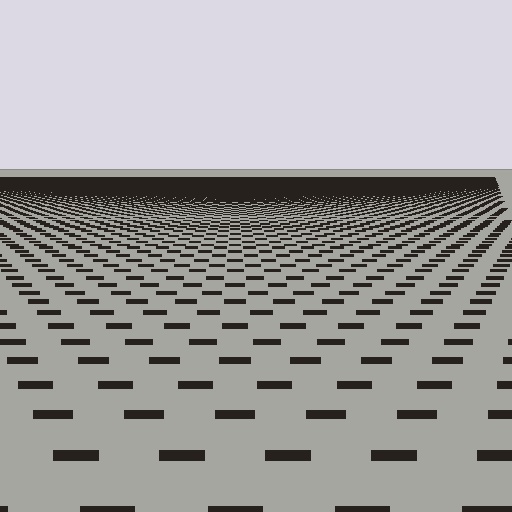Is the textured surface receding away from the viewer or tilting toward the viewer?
The surface is receding away from the viewer. Texture elements get smaller and denser toward the top.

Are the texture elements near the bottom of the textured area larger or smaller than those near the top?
Larger. Near the bottom, elements are closer to the viewer and appear at a bigger on-screen size.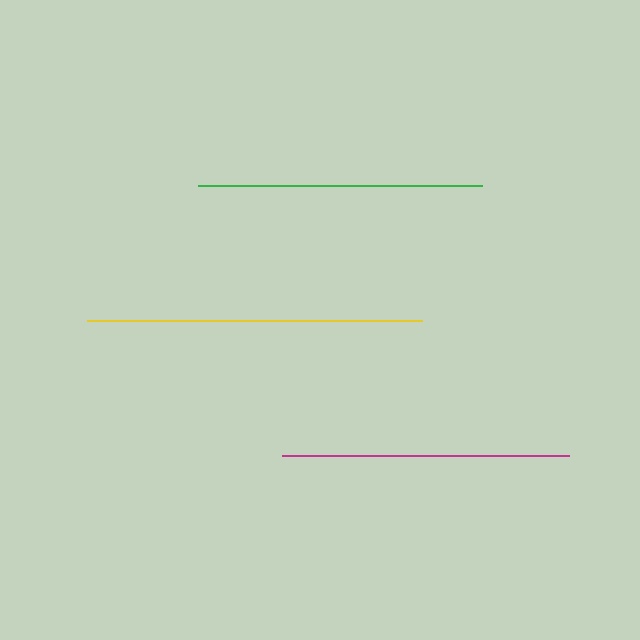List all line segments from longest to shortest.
From longest to shortest: yellow, magenta, green.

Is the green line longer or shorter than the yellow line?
The yellow line is longer than the green line.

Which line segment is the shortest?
The green line is the shortest at approximately 284 pixels.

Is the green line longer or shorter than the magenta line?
The magenta line is longer than the green line.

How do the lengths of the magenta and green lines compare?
The magenta and green lines are approximately the same length.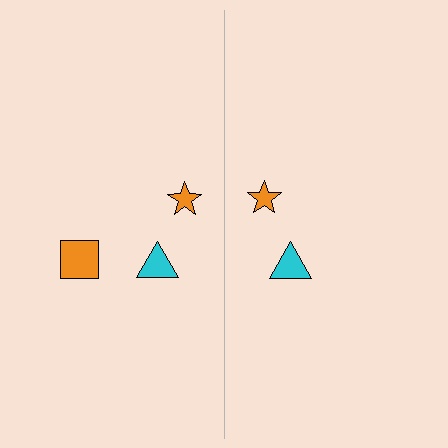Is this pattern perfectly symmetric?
No, the pattern is not perfectly symmetric. A orange square is missing from the right side.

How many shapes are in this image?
There are 5 shapes in this image.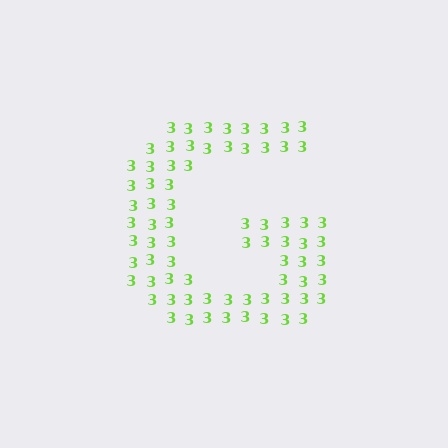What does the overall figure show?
The overall figure shows the letter G.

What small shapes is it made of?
It is made of small digit 3's.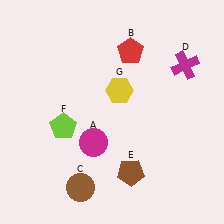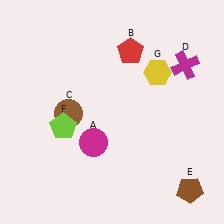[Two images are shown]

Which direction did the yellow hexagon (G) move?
The yellow hexagon (G) moved right.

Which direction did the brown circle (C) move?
The brown circle (C) moved up.